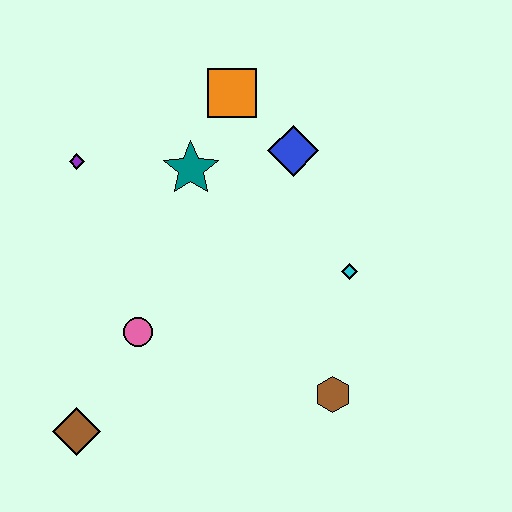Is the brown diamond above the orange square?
No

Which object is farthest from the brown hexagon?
The purple diamond is farthest from the brown hexagon.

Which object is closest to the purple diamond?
The teal star is closest to the purple diamond.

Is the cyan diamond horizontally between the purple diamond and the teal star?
No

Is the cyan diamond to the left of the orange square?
No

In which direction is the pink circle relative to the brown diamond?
The pink circle is above the brown diamond.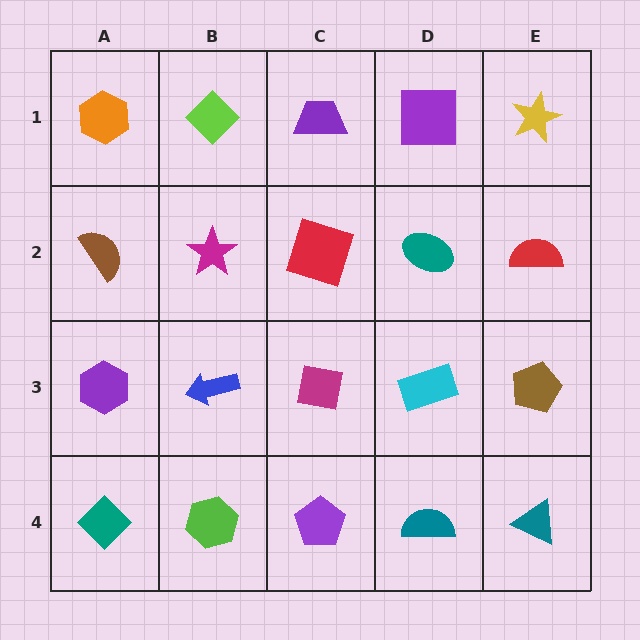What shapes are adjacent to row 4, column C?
A magenta square (row 3, column C), a lime hexagon (row 4, column B), a teal semicircle (row 4, column D).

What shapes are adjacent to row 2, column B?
A lime diamond (row 1, column B), a blue arrow (row 3, column B), a brown semicircle (row 2, column A), a red square (row 2, column C).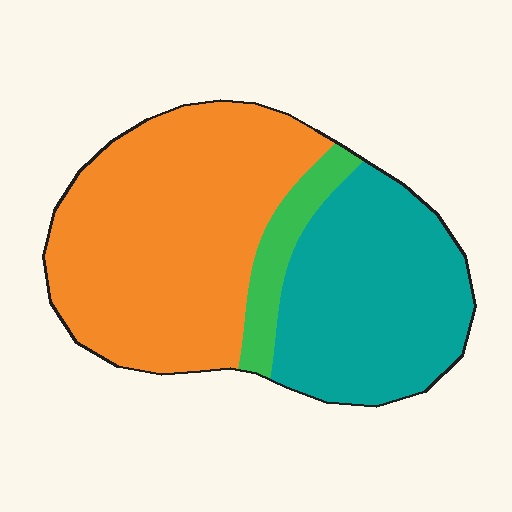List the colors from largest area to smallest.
From largest to smallest: orange, teal, green.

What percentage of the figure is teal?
Teal takes up about three eighths (3/8) of the figure.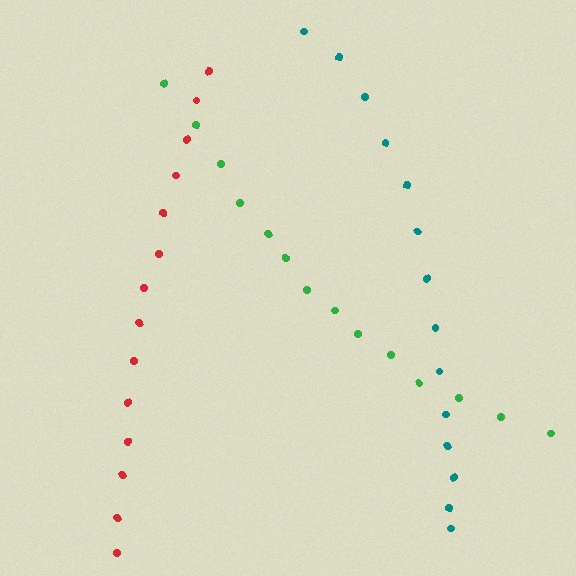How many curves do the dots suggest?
There are 3 distinct paths.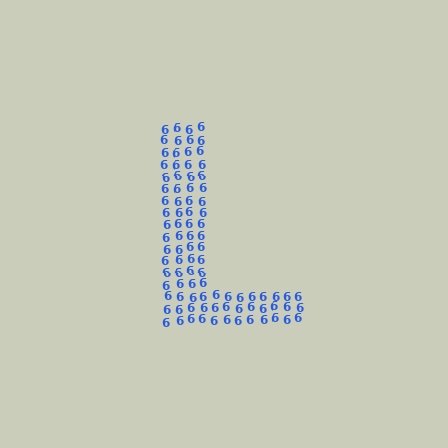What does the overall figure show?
The overall figure shows the letter L.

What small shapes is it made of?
It is made of small digit 6's.